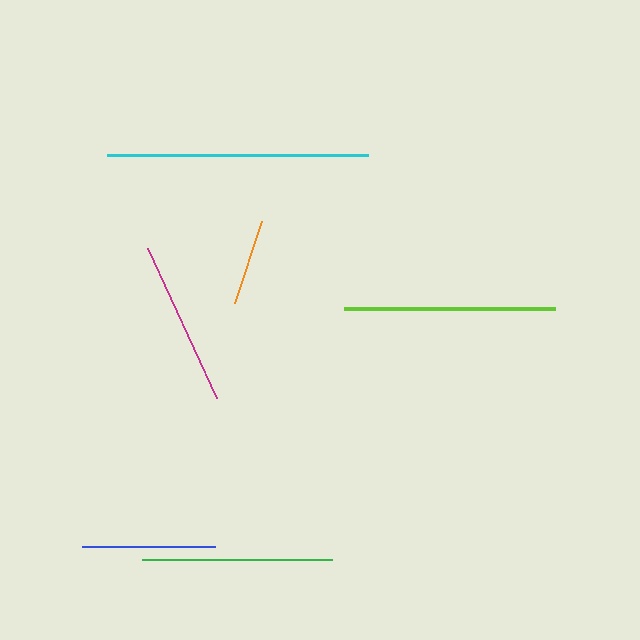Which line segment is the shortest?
The orange line is the shortest at approximately 86 pixels.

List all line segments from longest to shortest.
From longest to shortest: cyan, lime, green, magenta, blue, orange.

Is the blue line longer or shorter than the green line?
The green line is longer than the blue line.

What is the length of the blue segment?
The blue segment is approximately 133 pixels long.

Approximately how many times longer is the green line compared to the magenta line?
The green line is approximately 1.2 times the length of the magenta line.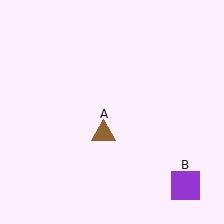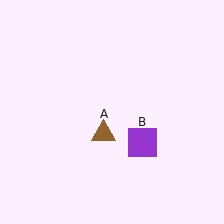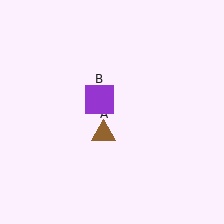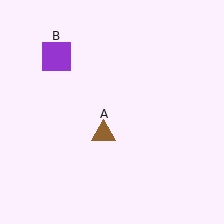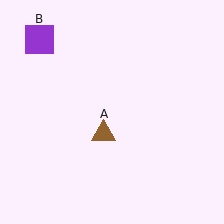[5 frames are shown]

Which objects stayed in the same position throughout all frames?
Brown triangle (object A) remained stationary.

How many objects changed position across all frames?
1 object changed position: purple square (object B).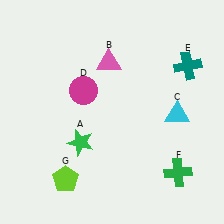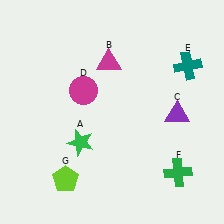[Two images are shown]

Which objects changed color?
B changed from pink to magenta. C changed from cyan to purple.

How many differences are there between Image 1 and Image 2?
There are 2 differences between the two images.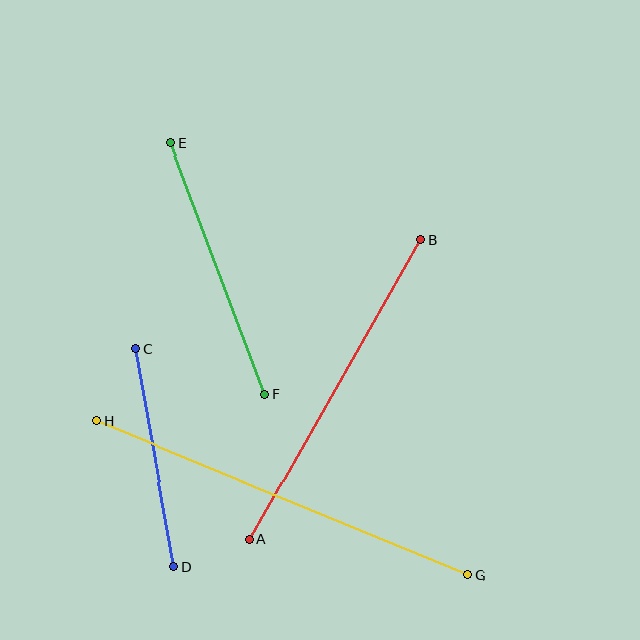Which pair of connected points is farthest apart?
Points G and H are farthest apart.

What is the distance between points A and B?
The distance is approximately 344 pixels.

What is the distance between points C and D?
The distance is approximately 220 pixels.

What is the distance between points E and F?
The distance is approximately 268 pixels.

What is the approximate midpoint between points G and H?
The midpoint is at approximately (282, 498) pixels.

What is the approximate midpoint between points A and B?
The midpoint is at approximately (335, 390) pixels.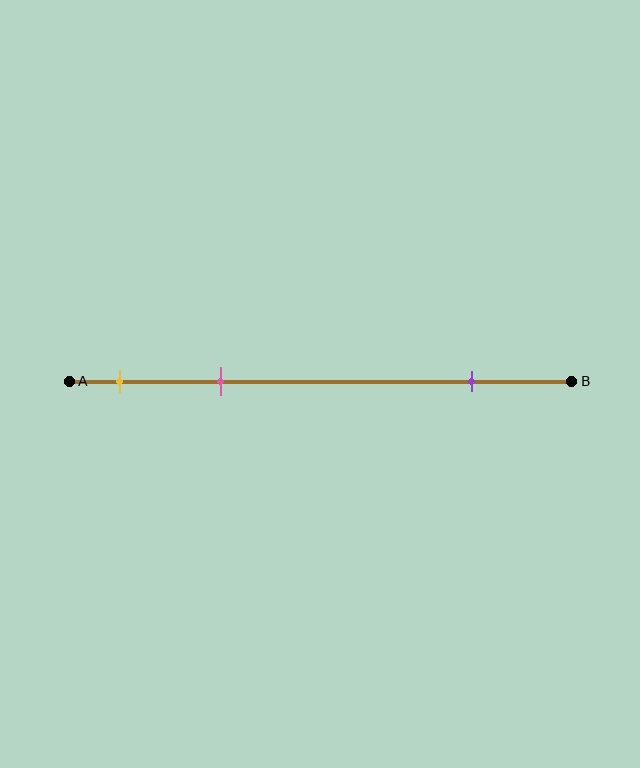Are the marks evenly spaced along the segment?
No, the marks are not evenly spaced.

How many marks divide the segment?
There are 3 marks dividing the segment.